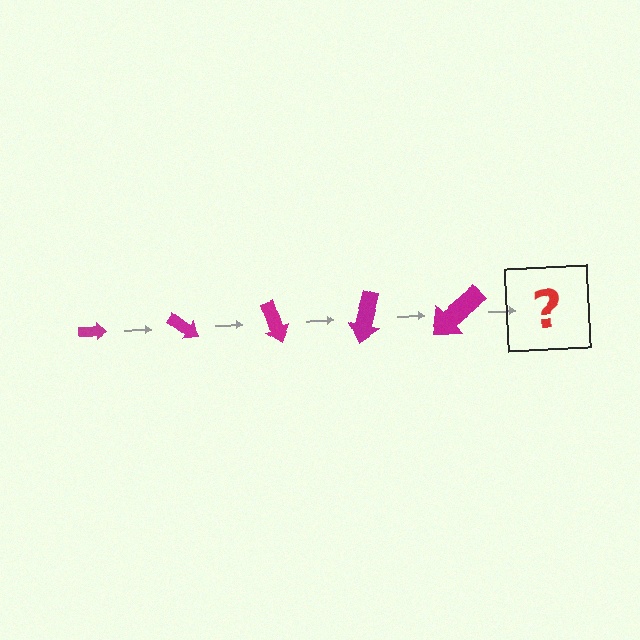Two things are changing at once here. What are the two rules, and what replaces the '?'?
The two rules are that the arrow grows larger each step and it rotates 35 degrees each step. The '?' should be an arrow, larger than the previous one and rotated 175 degrees from the start.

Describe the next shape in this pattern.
It should be an arrow, larger than the previous one and rotated 175 degrees from the start.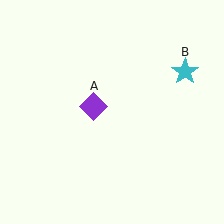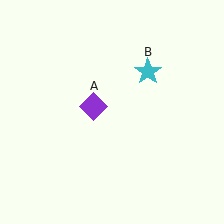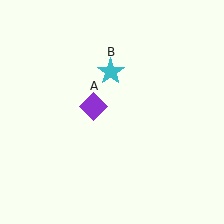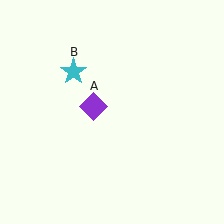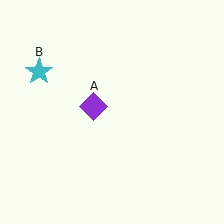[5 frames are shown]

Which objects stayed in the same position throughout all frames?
Purple diamond (object A) remained stationary.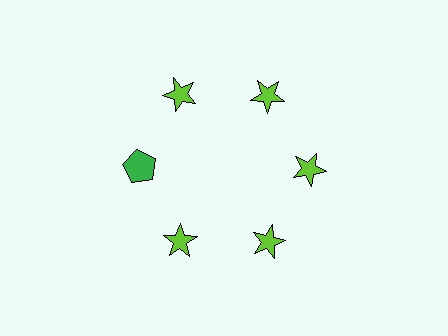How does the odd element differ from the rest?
It differs in both color (green instead of lime) and shape (pentagon instead of star).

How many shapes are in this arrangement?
There are 6 shapes arranged in a ring pattern.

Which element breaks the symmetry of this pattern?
The green pentagon at roughly the 9 o'clock position breaks the symmetry. All other shapes are lime stars.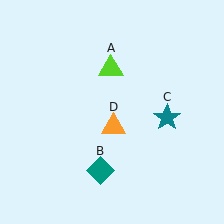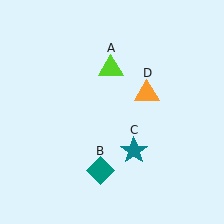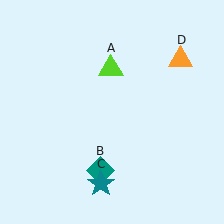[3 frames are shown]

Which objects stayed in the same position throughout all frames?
Lime triangle (object A) and teal diamond (object B) remained stationary.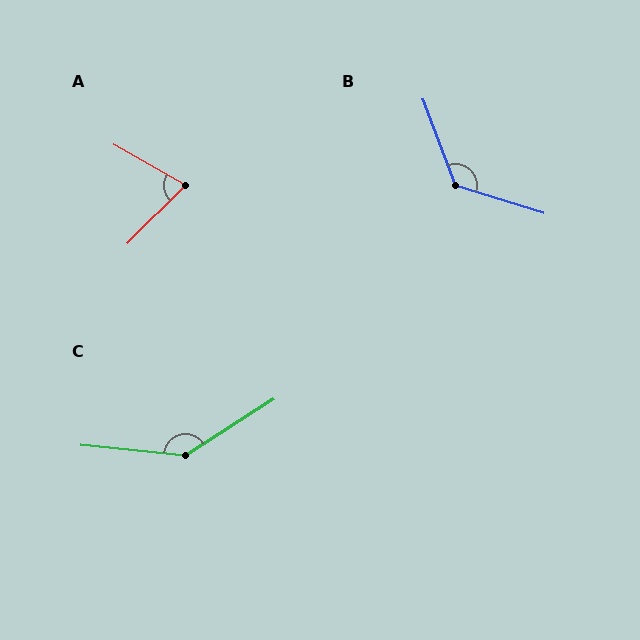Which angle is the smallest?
A, at approximately 74 degrees.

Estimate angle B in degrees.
Approximately 128 degrees.